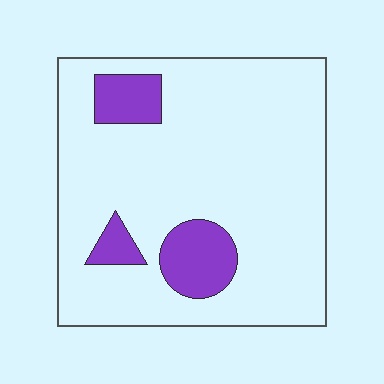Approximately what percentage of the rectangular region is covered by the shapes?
Approximately 15%.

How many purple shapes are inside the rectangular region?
3.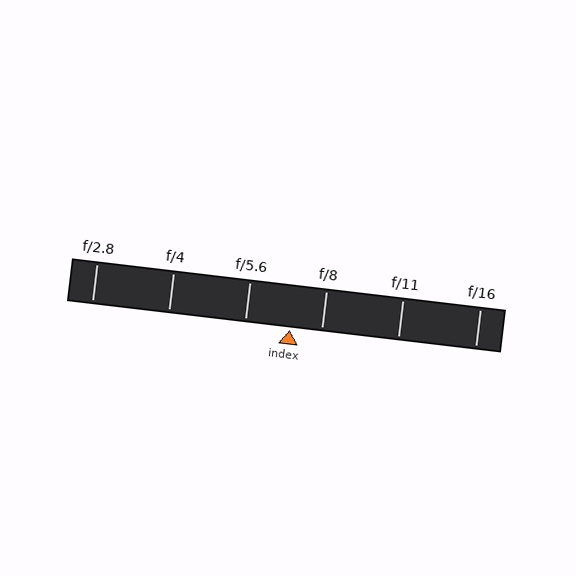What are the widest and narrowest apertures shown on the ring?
The widest aperture shown is f/2.8 and the narrowest is f/16.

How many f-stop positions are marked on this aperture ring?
There are 6 f-stop positions marked.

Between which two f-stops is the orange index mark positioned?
The index mark is between f/5.6 and f/8.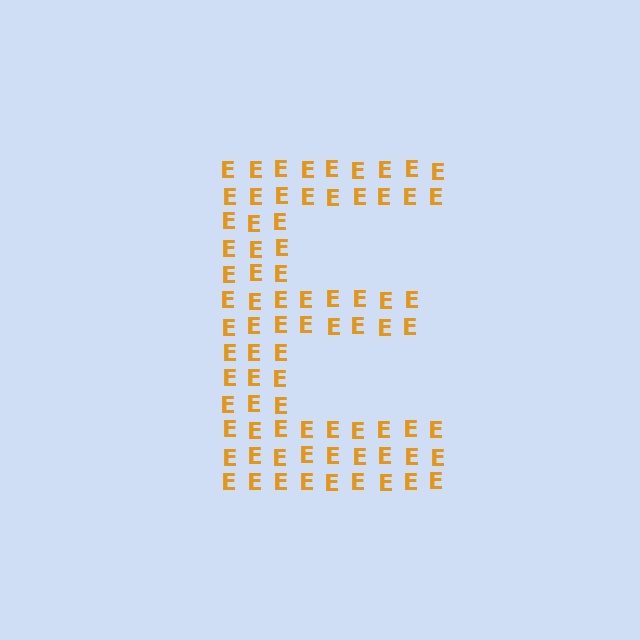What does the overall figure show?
The overall figure shows the letter E.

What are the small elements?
The small elements are letter E's.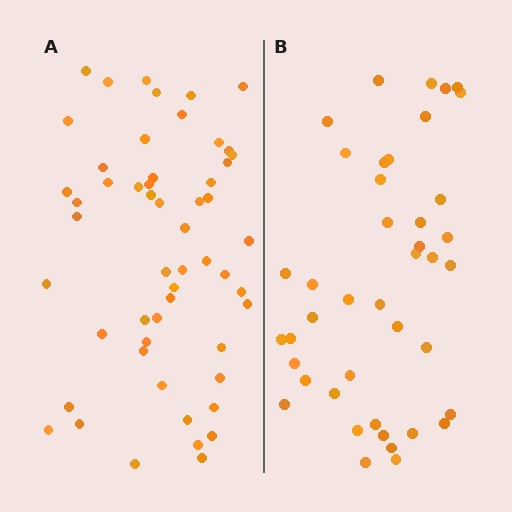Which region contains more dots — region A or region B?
Region A (the left region) has more dots.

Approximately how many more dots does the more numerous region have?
Region A has roughly 12 or so more dots than region B.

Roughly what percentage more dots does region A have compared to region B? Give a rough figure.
About 30% more.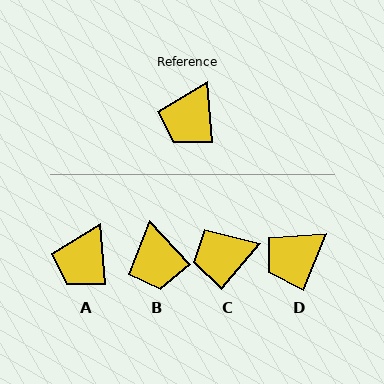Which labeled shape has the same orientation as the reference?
A.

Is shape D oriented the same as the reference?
No, it is off by about 26 degrees.